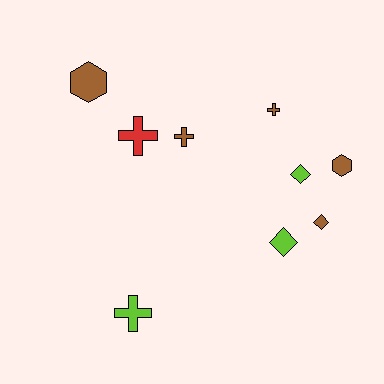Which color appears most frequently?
Brown, with 5 objects.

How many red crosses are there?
There is 1 red cross.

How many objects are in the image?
There are 9 objects.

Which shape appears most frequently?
Cross, with 4 objects.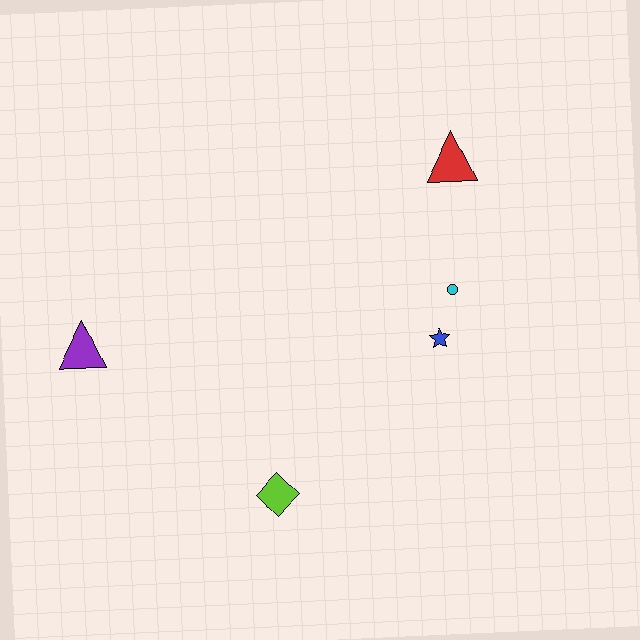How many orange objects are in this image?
There are no orange objects.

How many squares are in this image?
There are no squares.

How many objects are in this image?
There are 5 objects.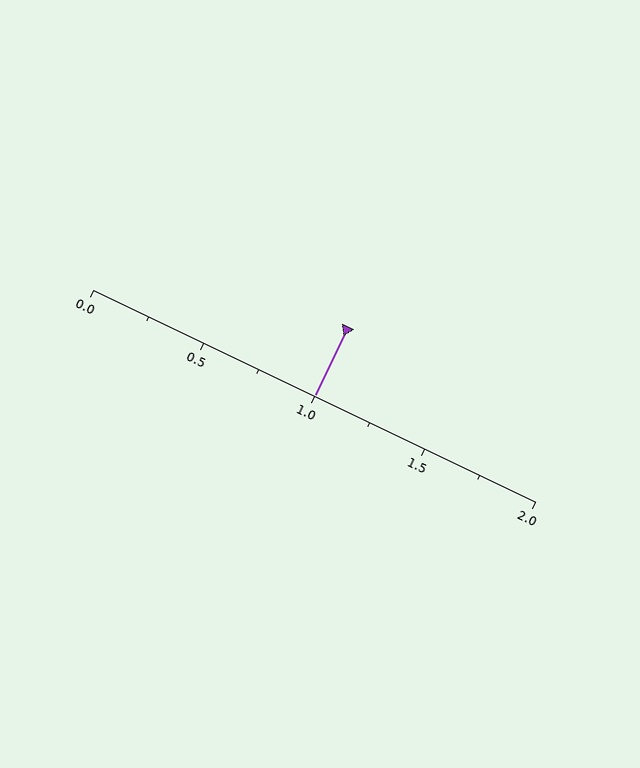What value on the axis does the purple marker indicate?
The marker indicates approximately 1.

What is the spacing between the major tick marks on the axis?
The major ticks are spaced 0.5 apart.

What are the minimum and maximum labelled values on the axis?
The axis runs from 0.0 to 2.0.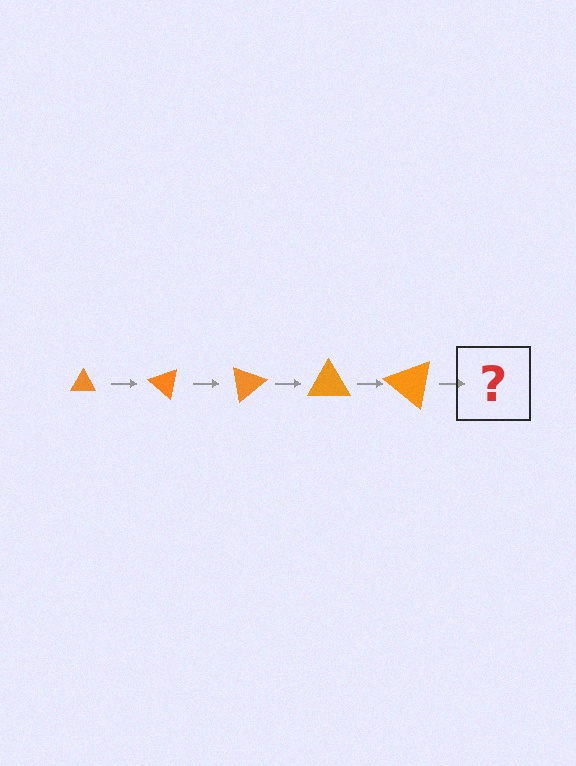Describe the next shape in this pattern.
It should be a triangle, larger than the previous one and rotated 200 degrees from the start.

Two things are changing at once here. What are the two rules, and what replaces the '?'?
The two rules are that the triangle grows larger each step and it rotates 40 degrees each step. The '?' should be a triangle, larger than the previous one and rotated 200 degrees from the start.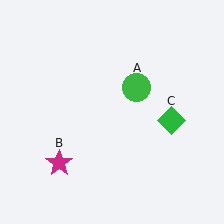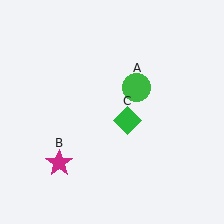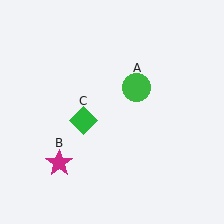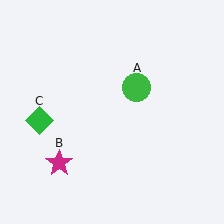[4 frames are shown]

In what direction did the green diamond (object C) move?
The green diamond (object C) moved left.